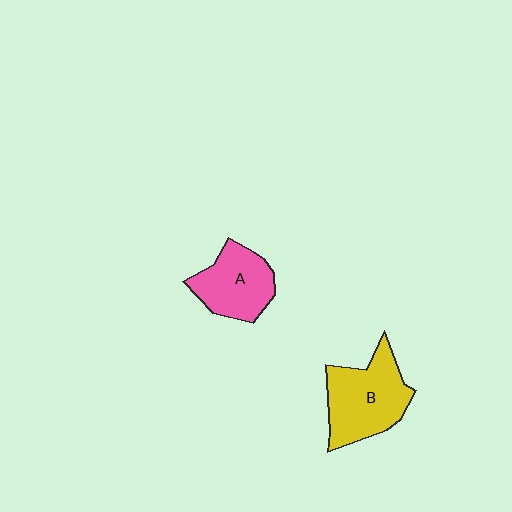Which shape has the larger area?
Shape B (yellow).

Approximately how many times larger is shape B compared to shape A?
Approximately 1.3 times.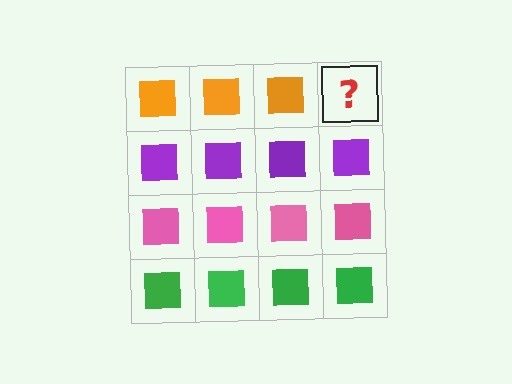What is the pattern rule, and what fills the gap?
The rule is that each row has a consistent color. The gap should be filled with an orange square.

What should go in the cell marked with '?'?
The missing cell should contain an orange square.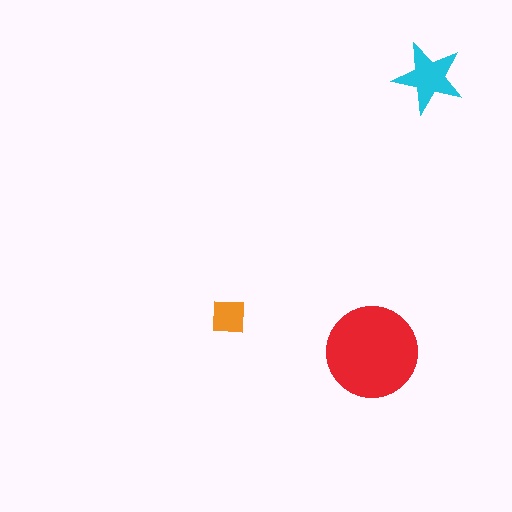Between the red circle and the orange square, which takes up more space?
The red circle.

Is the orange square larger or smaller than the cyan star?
Smaller.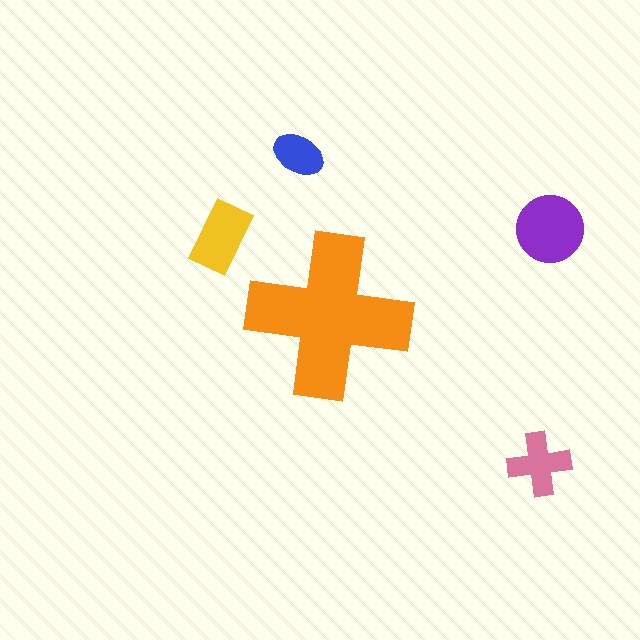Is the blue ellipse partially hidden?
No, the blue ellipse is fully visible.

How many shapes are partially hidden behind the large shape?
0 shapes are partially hidden.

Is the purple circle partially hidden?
No, the purple circle is fully visible.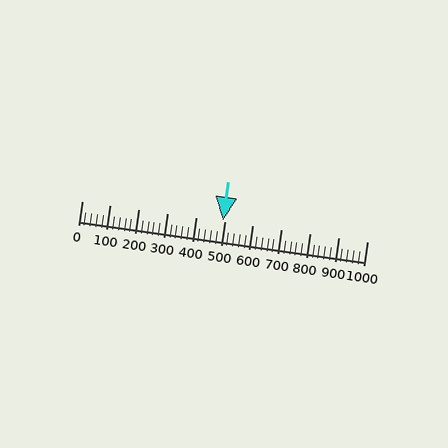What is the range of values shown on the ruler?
The ruler shows values from 0 to 1000.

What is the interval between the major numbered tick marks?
The major tick marks are spaced 100 units apart.